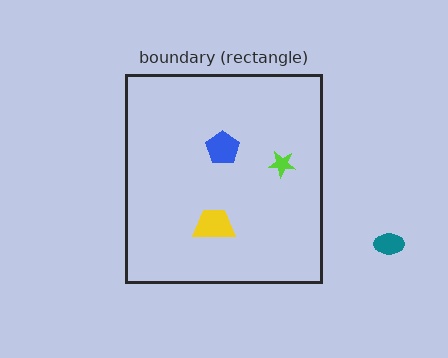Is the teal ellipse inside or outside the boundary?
Outside.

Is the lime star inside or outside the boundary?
Inside.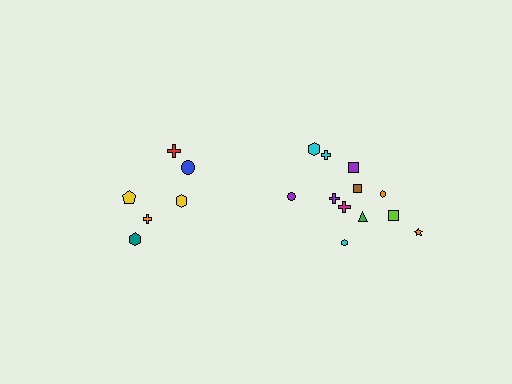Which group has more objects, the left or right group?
The right group.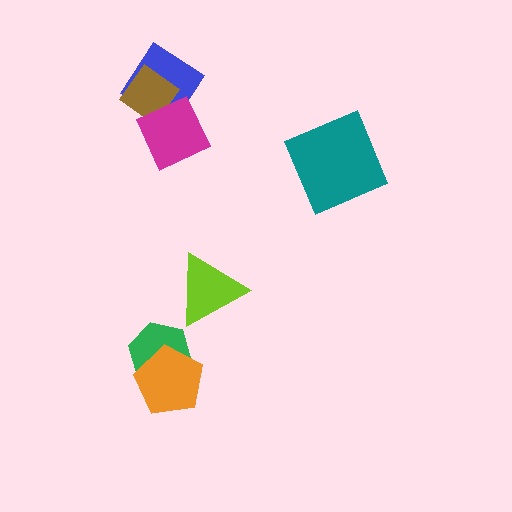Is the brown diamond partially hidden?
Yes, it is partially covered by another shape.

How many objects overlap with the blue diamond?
2 objects overlap with the blue diamond.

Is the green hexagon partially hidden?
Yes, it is partially covered by another shape.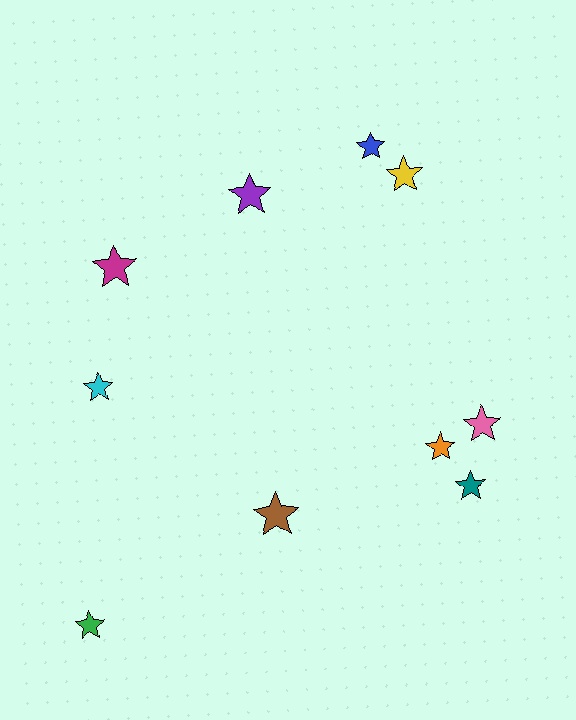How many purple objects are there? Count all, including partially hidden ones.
There is 1 purple object.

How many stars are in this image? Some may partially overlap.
There are 10 stars.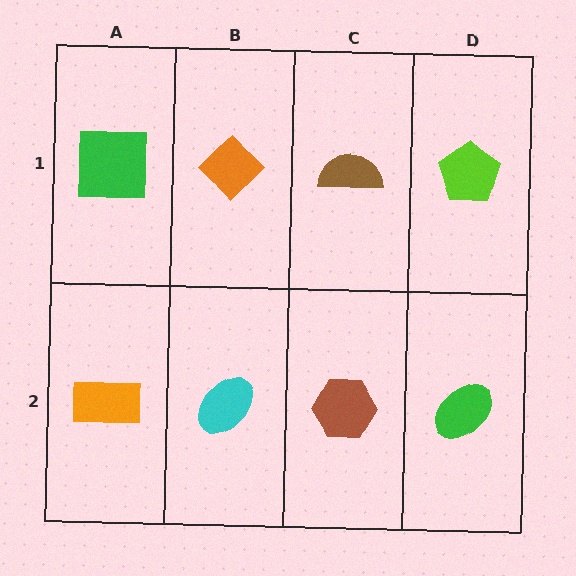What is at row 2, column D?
A green ellipse.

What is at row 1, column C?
A brown semicircle.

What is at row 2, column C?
A brown hexagon.